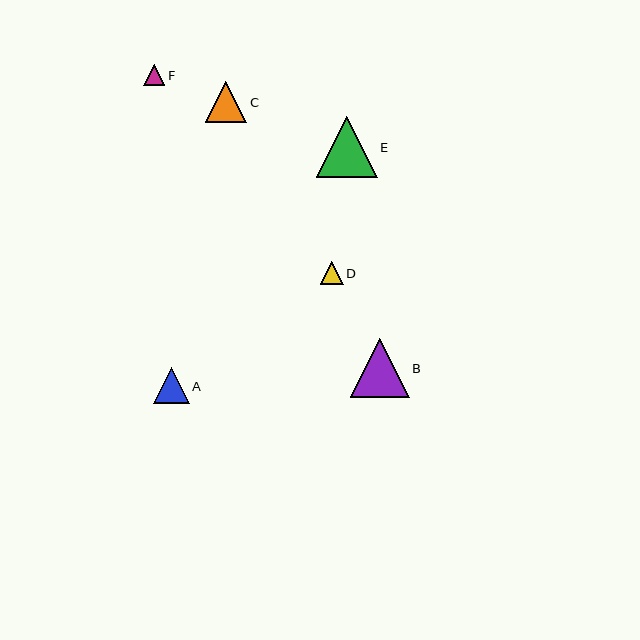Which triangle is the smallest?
Triangle F is the smallest with a size of approximately 21 pixels.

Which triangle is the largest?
Triangle E is the largest with a size of approximately 61 pixels.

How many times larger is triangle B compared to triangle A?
Triangle B is approximately 1.6 times the size of triangle A.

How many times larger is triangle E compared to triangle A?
Triangle E is approximately 1.7 times the size of triangle A.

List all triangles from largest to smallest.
From largest to smallest: E, B, C, A, D, F.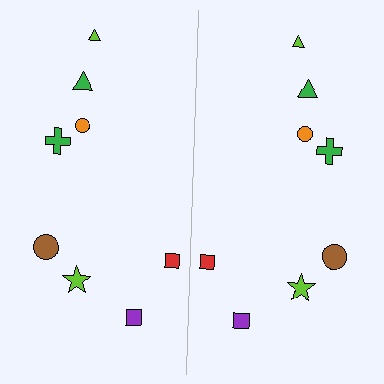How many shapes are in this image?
There are 16 shapes in this image.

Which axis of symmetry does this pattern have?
The pattern has a vertical axis of symmetry running through the center of the image.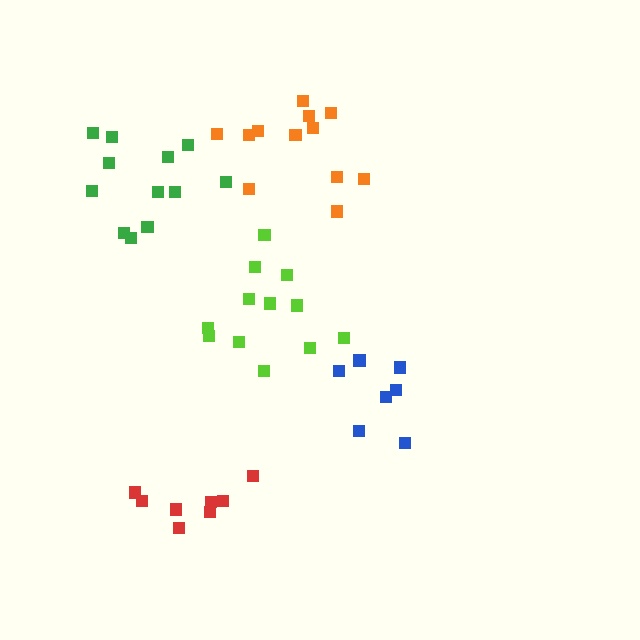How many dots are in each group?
Group 1: 12 dots, Group 2: 12 dots, Group 3: 12 dots, Group 4: 7 dots, Group 5: 8 dots (51 total).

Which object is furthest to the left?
The green cluster is leftmost.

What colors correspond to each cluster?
The clusters are colored: orange, lime, green, blue, red.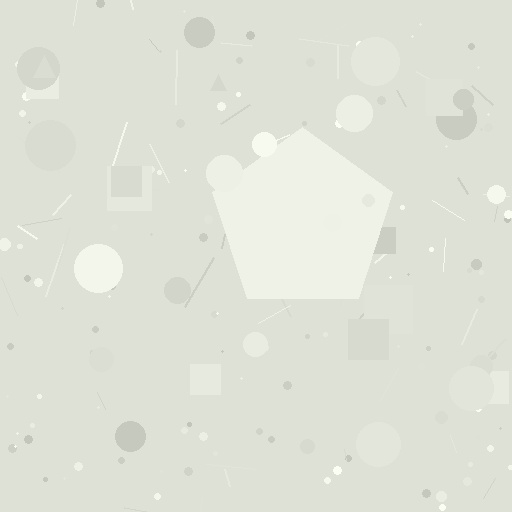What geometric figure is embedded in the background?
A pentagon is embedded in the background.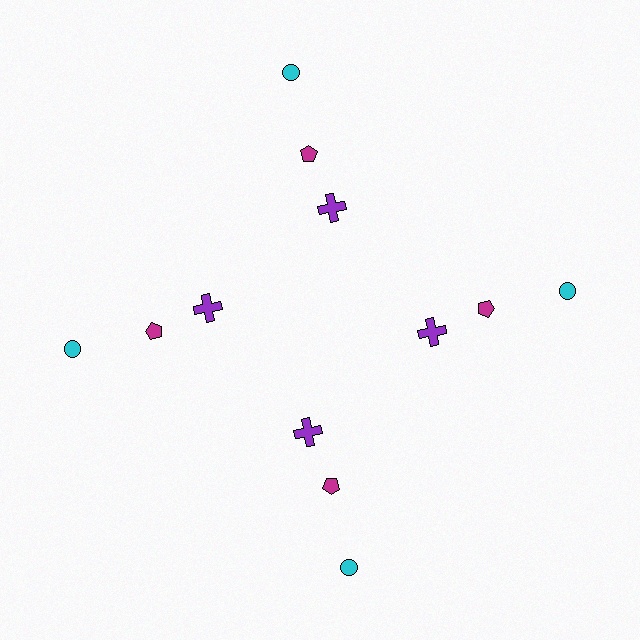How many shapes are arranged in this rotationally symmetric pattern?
There are 12 shapes, arranged in 4 groups of 3.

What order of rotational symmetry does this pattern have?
This pattern has 4-fold rotational symmetry.